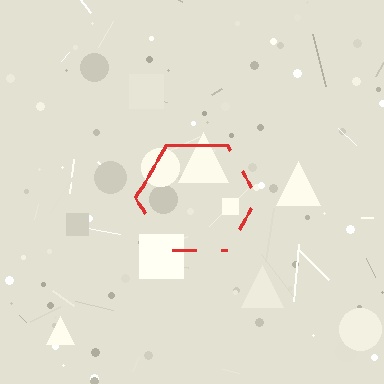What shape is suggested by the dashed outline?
The dashed outline suggests a hexagon.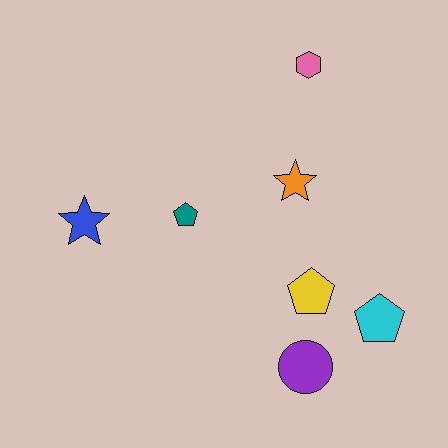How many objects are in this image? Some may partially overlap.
There are 7 objects.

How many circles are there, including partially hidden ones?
There is 1 circle.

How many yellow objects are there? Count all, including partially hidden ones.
There is 1 yellow object.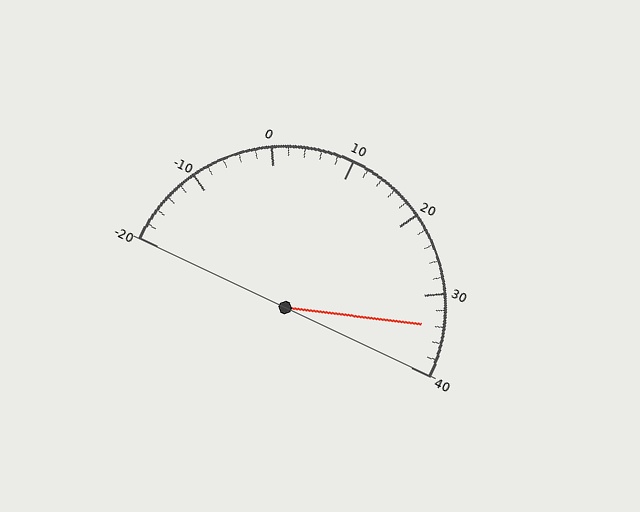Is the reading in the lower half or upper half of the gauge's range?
The reading is in the upper half of the range (-20 to 40).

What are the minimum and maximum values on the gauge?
The gauge ranges from -20 to 40.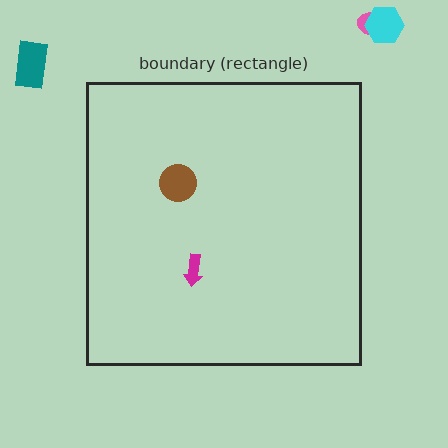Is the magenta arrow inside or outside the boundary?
Inside.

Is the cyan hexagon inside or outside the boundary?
Outside.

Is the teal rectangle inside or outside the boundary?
Outside.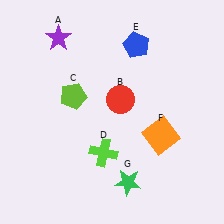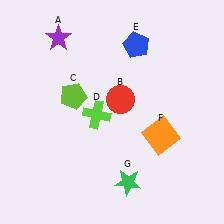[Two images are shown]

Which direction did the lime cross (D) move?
The lime cross (D) moved up.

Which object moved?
The lime cross (D) moved up.